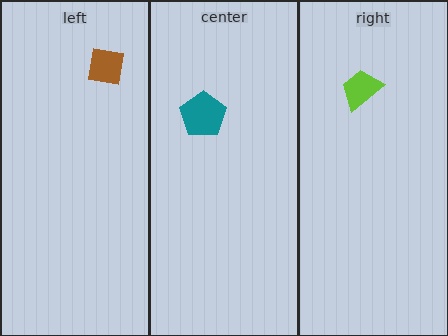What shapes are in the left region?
The brown square.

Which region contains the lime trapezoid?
The right region.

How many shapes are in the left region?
1.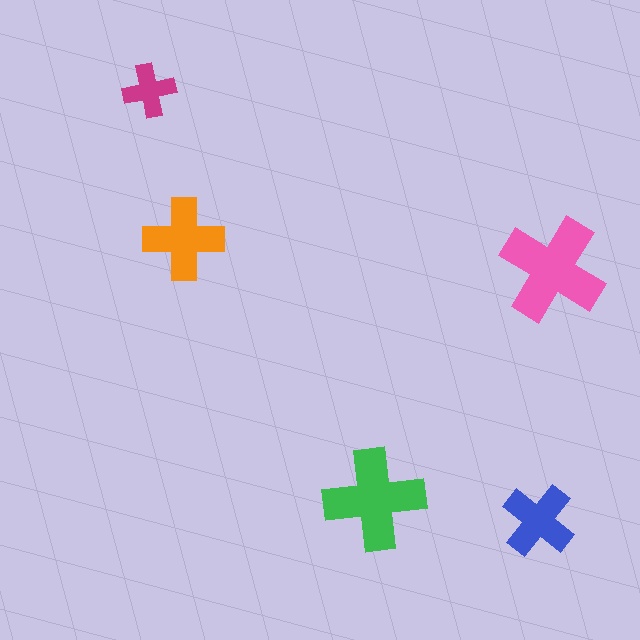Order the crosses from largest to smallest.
the pink one, the green one, the orange one, the blue one, the magenta one.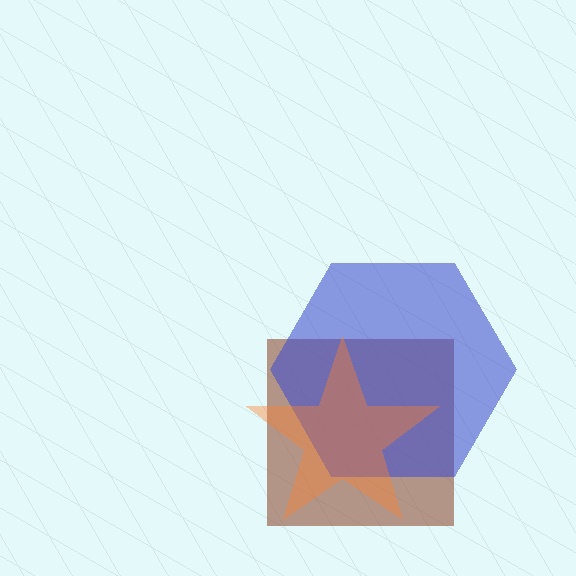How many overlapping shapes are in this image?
There are 3 overlapping shapes in the image.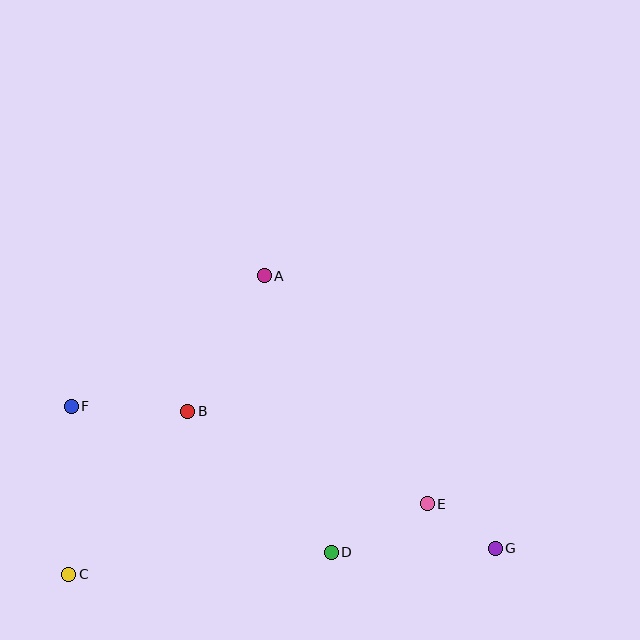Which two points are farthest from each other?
Points F and G are farthest from each other.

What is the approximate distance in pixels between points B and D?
The distance between B and D is approximately 201 pixels.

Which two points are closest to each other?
Points E and G are closest to each other.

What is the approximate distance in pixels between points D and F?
The distance between D and F is approximately 298 pixels.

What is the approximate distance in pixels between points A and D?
The distance between A and D is approximately 285 pixels.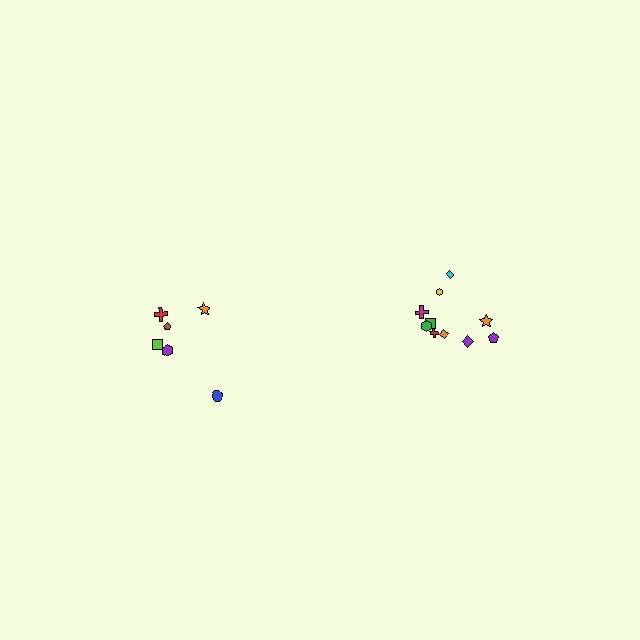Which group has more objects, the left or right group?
The right group.